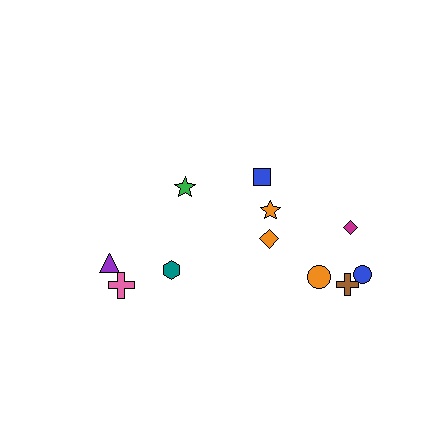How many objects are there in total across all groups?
There are 11 objects.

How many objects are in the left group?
There are 4 objects.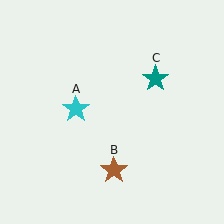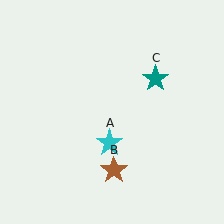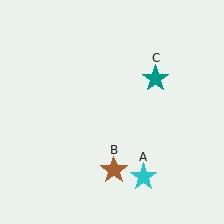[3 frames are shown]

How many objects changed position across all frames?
1 object changed position: cyan star (object A).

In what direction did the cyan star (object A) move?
The cyan star (object A) moved down and to the right.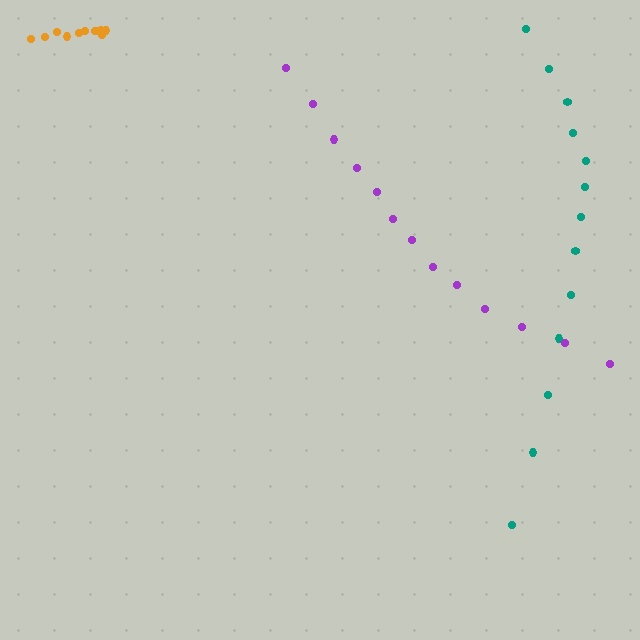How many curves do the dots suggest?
There are 3 distinct paths.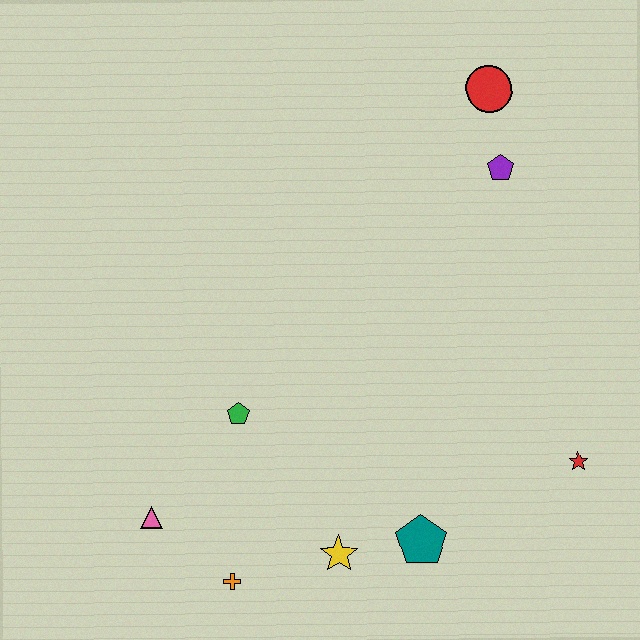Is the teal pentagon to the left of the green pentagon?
No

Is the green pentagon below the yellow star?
No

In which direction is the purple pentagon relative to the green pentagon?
The purple pentagon is to the right of the green pentagon.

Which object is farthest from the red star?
The pink triangle is farthest from the red star.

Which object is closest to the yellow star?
The teal pentagon is closest to the yellow star.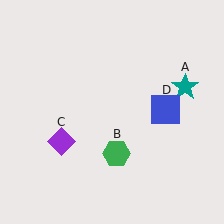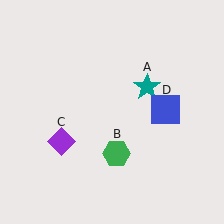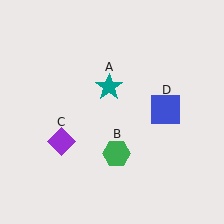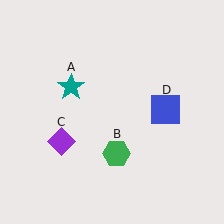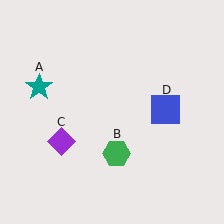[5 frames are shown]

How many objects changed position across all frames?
1 object changed position: teal star (object A).